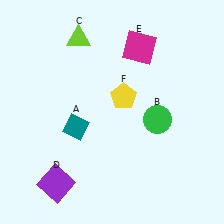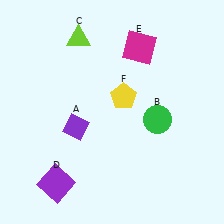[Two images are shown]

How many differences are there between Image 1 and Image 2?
There is 1 difference between the two images.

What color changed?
The diamond (A) changed from teal in Image 1 to purple in Image 2.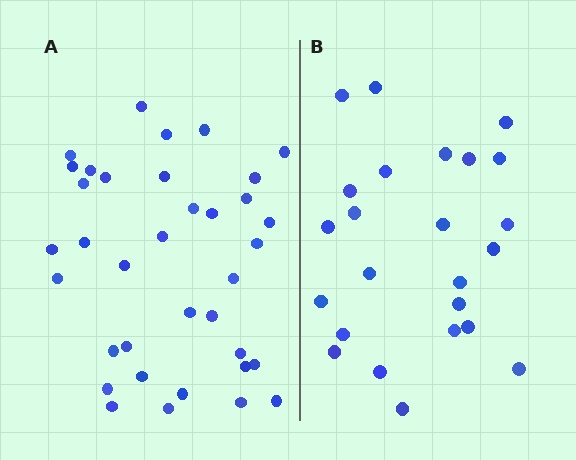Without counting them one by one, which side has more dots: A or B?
Region A (the left region) has more dots.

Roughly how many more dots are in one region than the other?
Region A has roughly 12 or so more dots than region B.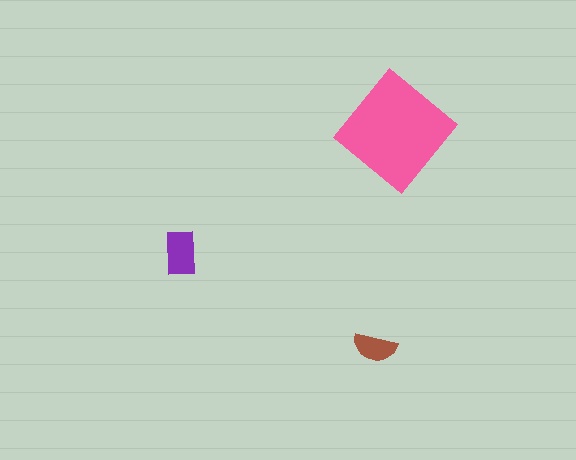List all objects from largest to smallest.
The pink diamond, the purple rectangle, the brown semicircle.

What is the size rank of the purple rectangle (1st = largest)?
2nd.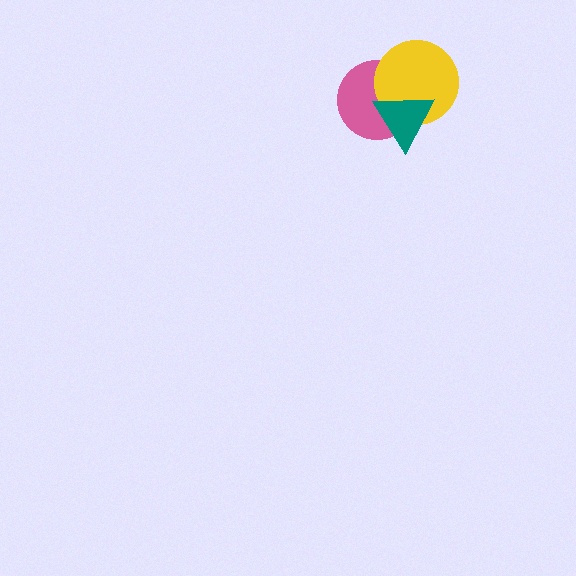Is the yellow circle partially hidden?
Yes, it is partially covered by another shape.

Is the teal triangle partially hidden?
No, no other shape covers it.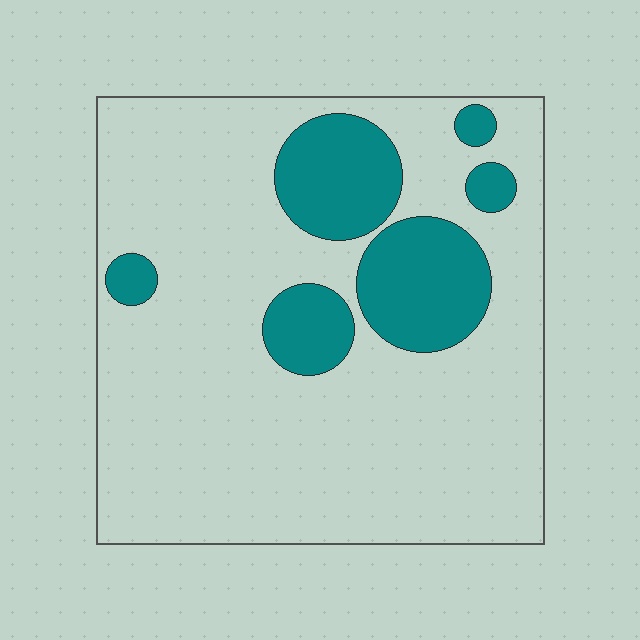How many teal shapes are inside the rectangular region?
6.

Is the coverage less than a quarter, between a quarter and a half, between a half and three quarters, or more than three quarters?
Less than a quarter.